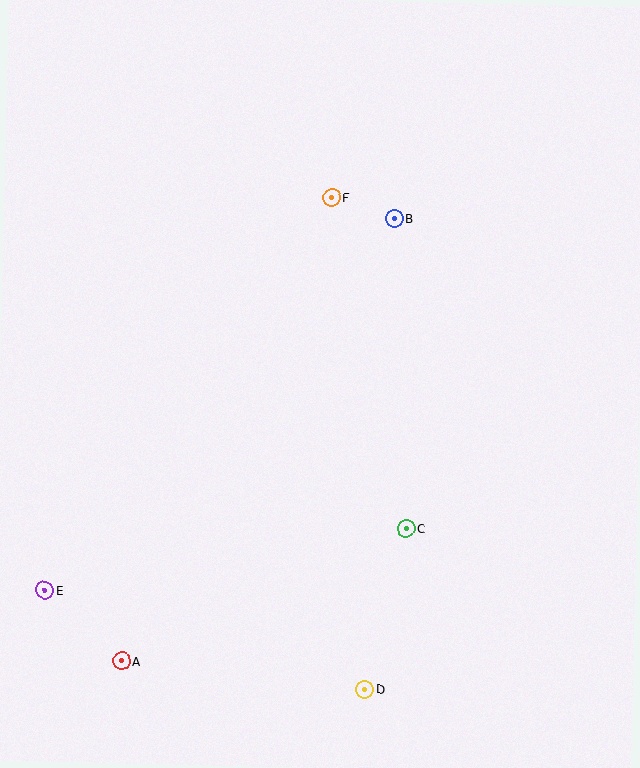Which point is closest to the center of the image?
Point C at (406, 529) is closest to the center.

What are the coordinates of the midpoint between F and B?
The midpoint between F and B is at (363, 208).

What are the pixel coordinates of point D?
Point D is at (365, 689).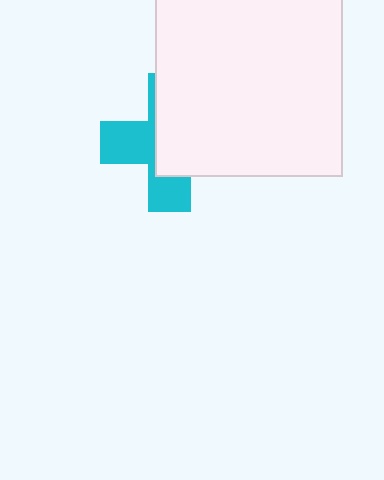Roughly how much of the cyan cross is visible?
A small part of it is visible (roughly 43%).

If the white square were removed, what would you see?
You would see the complete cyan cross.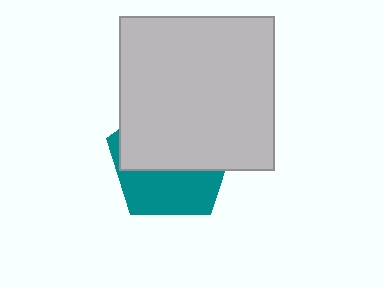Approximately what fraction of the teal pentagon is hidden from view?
Roughly 60% of the teal pentagon is hidden behind the light gray square.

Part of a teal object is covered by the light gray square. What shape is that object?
It is a pentagon.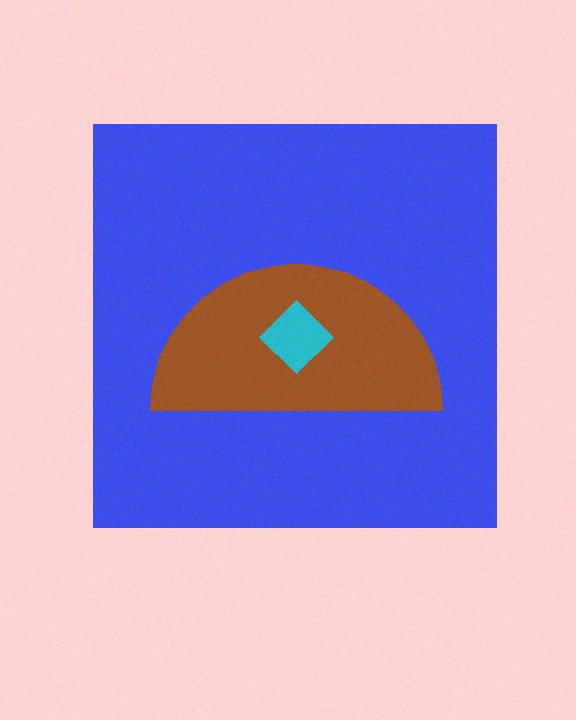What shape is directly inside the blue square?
The brown semicircle.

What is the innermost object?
The cyan diamond.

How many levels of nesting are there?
3.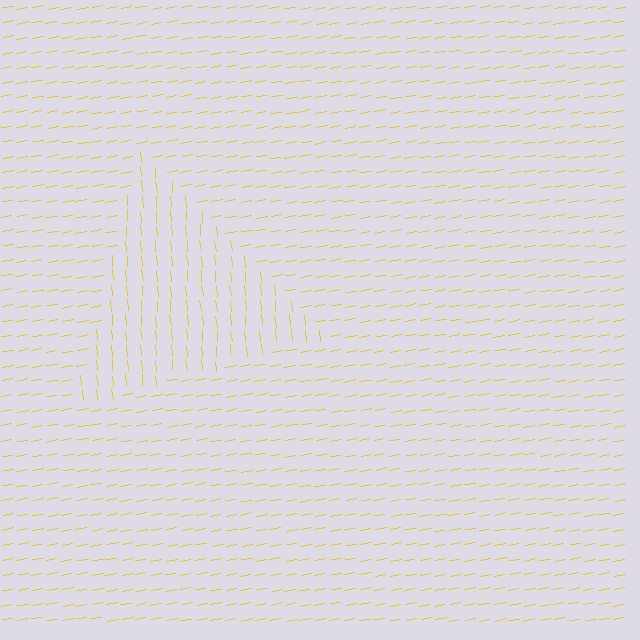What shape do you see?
I see a triangle.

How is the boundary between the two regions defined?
The boundary is defined purely by a change in line orientation (approximately 85 degrees difference). All lines are the same color and thickness.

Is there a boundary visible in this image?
Yes, there is a texture boundary formed by a change in line orientation.